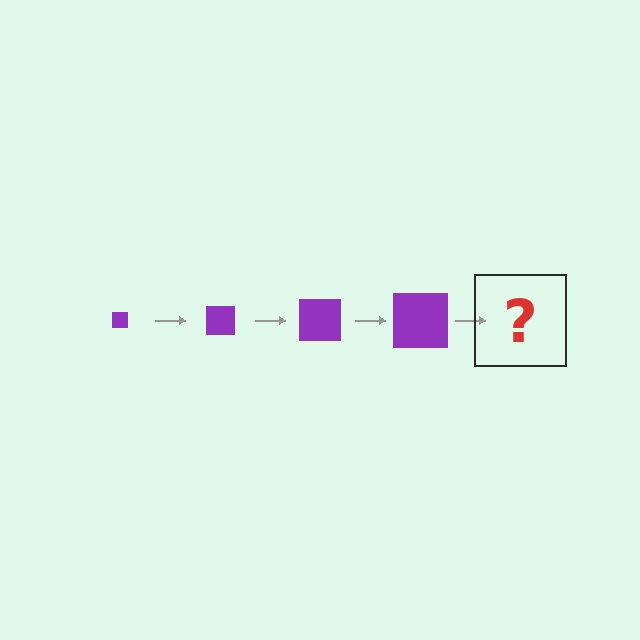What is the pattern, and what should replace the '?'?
The pattern is that the square gets progressively larger each step. The '?' should be a purple square, larger than the previous one.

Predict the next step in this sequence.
The next step is a purple square, larger than the previous one.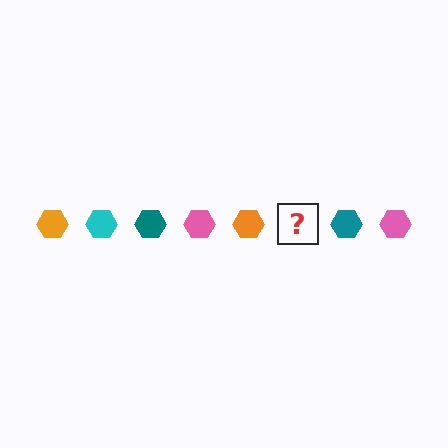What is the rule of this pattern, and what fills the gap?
The rule is that the pattern cycles through orange, cyan, teal, pink hexagons. The gap should be filled with a cyan hexagon.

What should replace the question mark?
The question mark should be replaced with a cyan hexagon.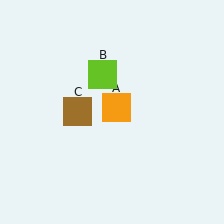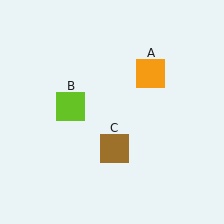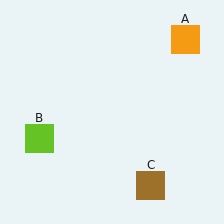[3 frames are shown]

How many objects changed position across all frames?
3 objects changed position: orange square (object A), lime square (object B), brown square (object C).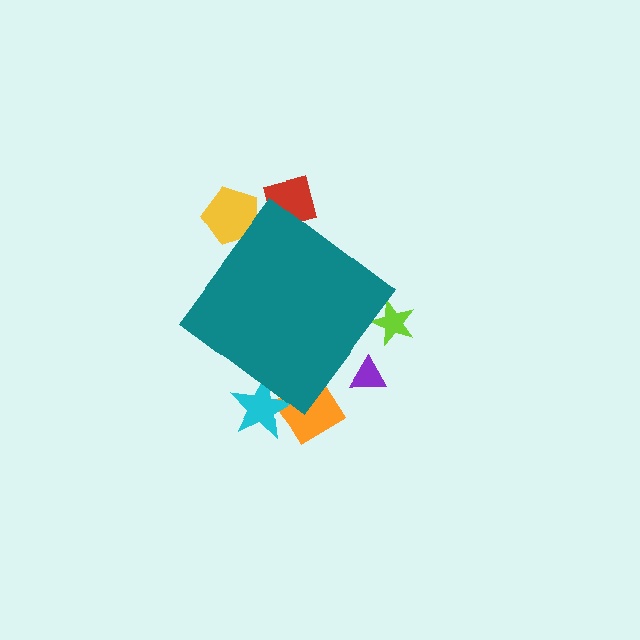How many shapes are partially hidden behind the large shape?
6 shapes are partially hidden.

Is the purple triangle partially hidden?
Yes, the purple triangle is partially hidden behind the teal diamond.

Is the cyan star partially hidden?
Yes, the cyan star is partially hidden behind the teal diamond.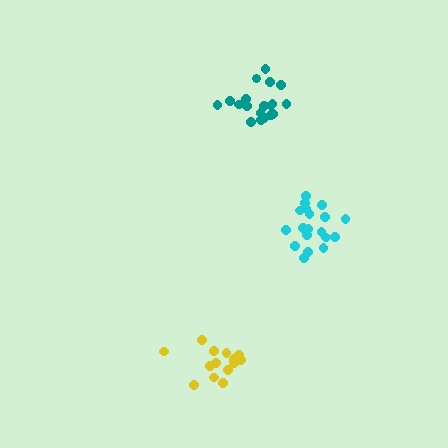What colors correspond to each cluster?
The clusters are colored: cyan, teal, yellow.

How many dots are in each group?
Group 1: 19 dots, Group 2: 19 dots, Group 3: 14 dots (52 total).